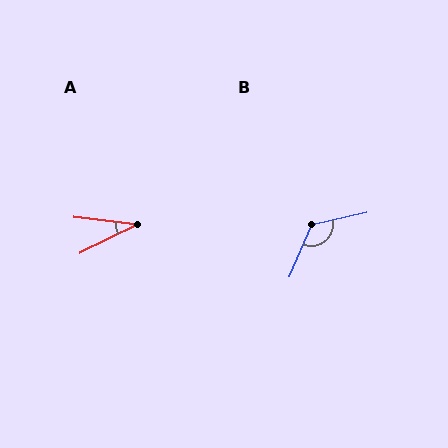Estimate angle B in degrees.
Approximately 126 degrees.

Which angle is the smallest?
A, at approximately 33 degrees.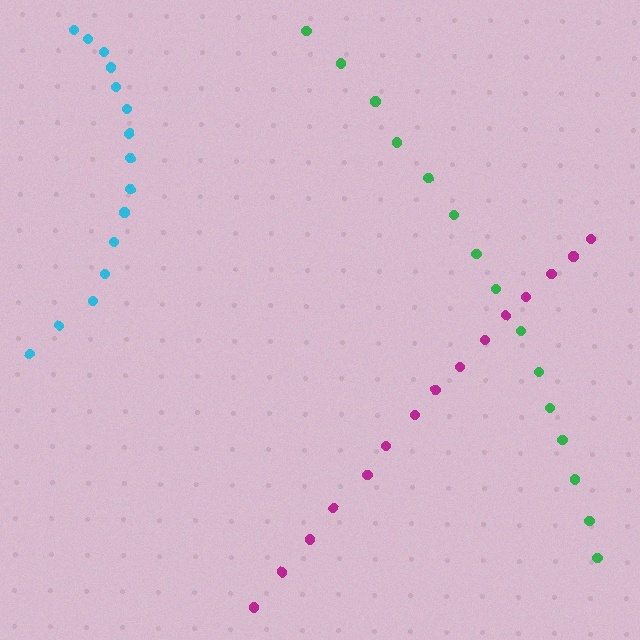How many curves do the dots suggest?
There are 3 distinct paths.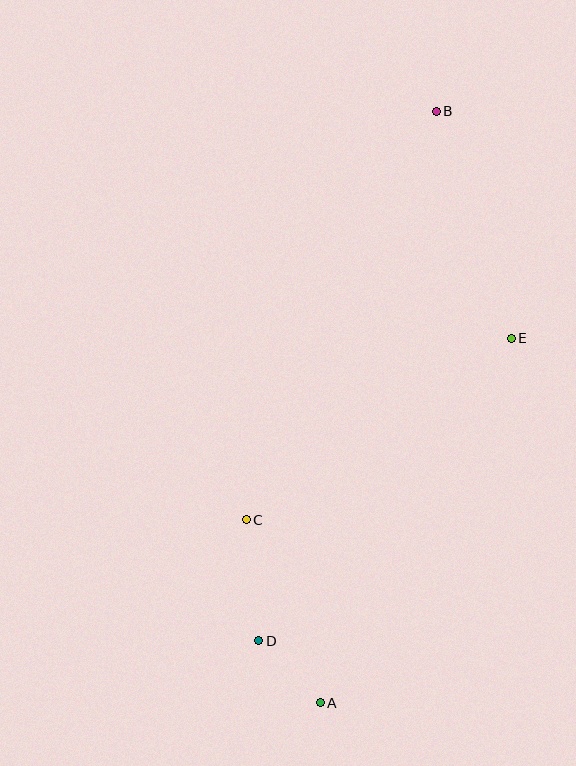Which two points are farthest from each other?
Points A and B are farthest from each other.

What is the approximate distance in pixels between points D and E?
The distance between D and E is approximately 394 pixels.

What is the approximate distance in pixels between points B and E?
The distance between B and E is approximately 239 pixels.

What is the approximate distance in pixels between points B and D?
The distance between B and D is approximately 559 pixels.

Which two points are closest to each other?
Points A and D are closest to each other.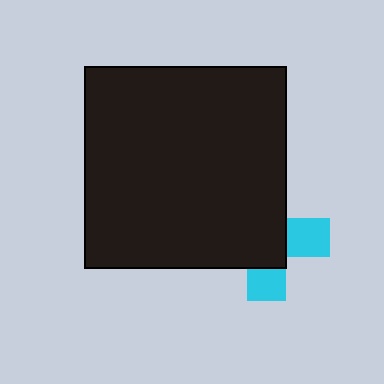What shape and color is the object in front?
The object in front is a black square.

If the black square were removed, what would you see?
You would see the complete cyan cross.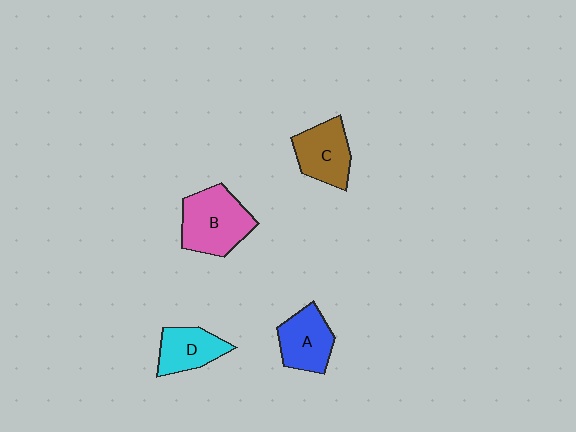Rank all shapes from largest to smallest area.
From largest to smallest: B (pink), C (brown), A (blue), D (cyan).